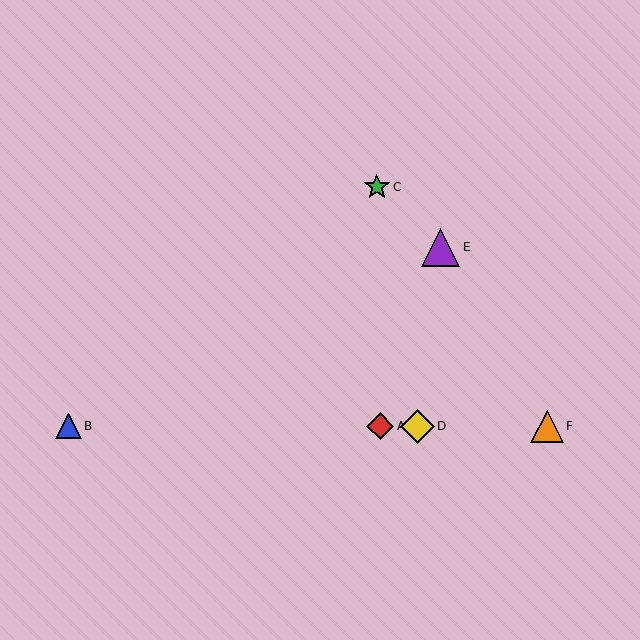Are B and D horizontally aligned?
Yes, both are at y≈426.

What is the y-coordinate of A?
Object A is at y≈426.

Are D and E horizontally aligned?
No, D is at y≈426 and E is at y≈247.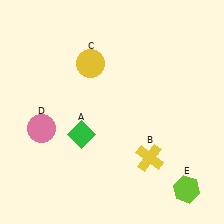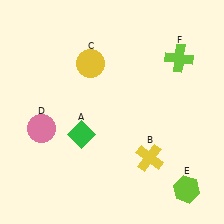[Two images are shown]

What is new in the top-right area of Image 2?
A lime cross (F) was added in the top-right area of Image 2.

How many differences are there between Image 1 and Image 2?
There is 1 difference between the two images.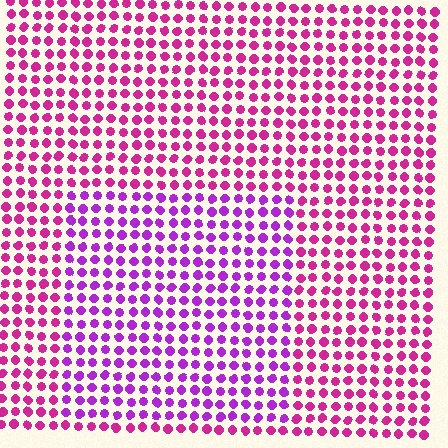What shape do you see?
I see a rectangle.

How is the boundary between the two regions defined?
The boundary is defined purely by a slight shift in hue (about 32 degrees). Spacing, size, and orientation are identical on both sides.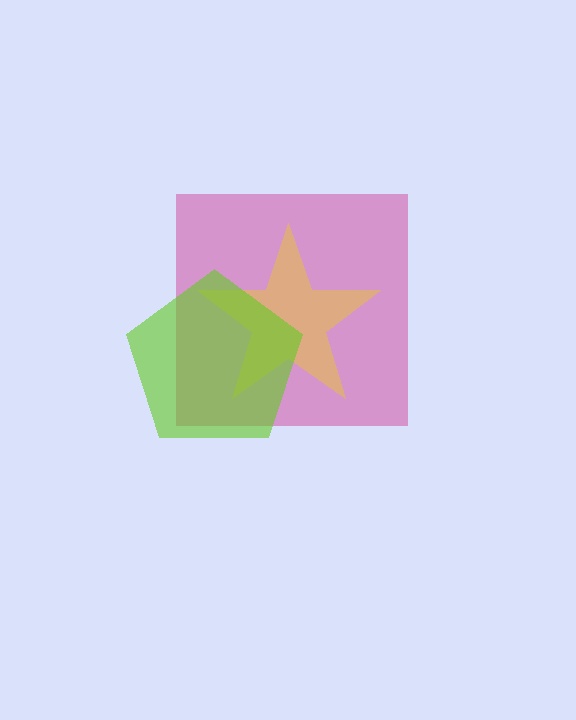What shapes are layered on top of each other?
The layered shapes are: a magenta square, a yellow star, a lime pentagon.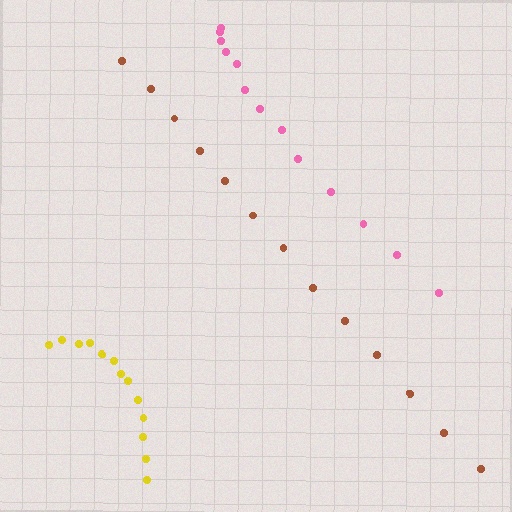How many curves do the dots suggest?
There are 3 distinct paths.